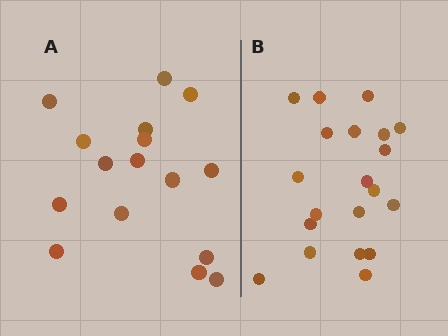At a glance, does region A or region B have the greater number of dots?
Region B (the right region) has more dots.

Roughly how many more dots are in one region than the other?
Region B has about 4 more dots than region A.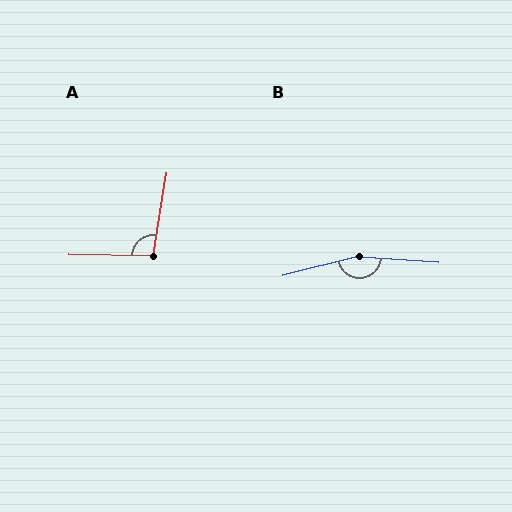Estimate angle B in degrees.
Approximately 162 degrees.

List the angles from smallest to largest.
A (98°), B (162°).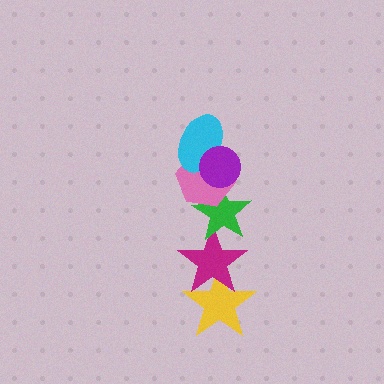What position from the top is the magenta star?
The magenta star is 5th from the top.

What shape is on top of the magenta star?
The green star is on top of the magenta star.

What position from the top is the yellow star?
The yellow star is 6th from the top.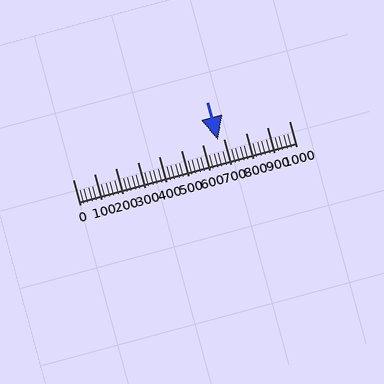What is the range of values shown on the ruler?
The ruler shows values from 0 to 1000.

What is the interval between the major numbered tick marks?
The major tick marks are spaced 100 units apart.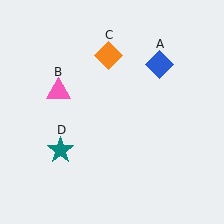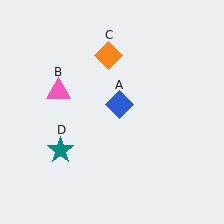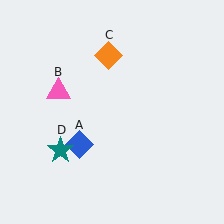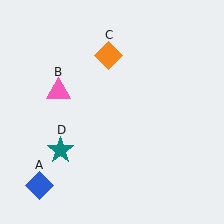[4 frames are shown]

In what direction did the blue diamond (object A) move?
The blue diamond (object A) moved down and to the left.